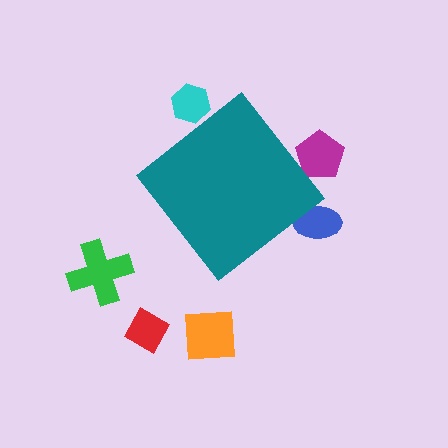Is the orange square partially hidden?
No, the orange square is fully visible.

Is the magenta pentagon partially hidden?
Yes, the magenta pentagon is partially hidden behind the teal diamond.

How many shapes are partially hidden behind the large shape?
3 shapes are partially hidden.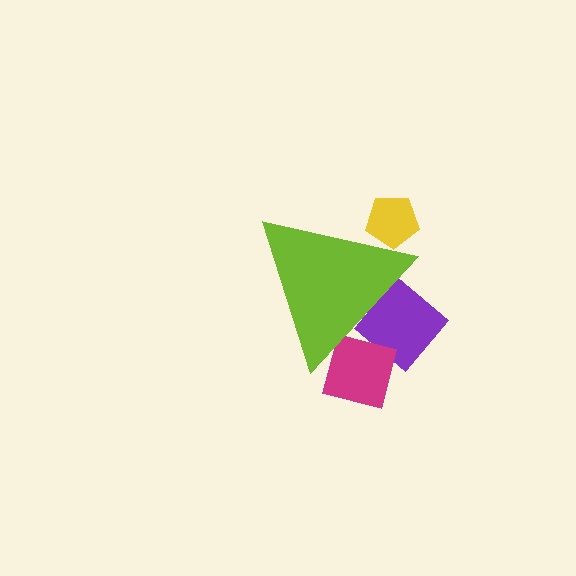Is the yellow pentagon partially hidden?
Yes, the yellow pentagon is partially hidden behind the lime triangle.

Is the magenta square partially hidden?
Yes, the magenta square is partially hidden behind the lime triangle.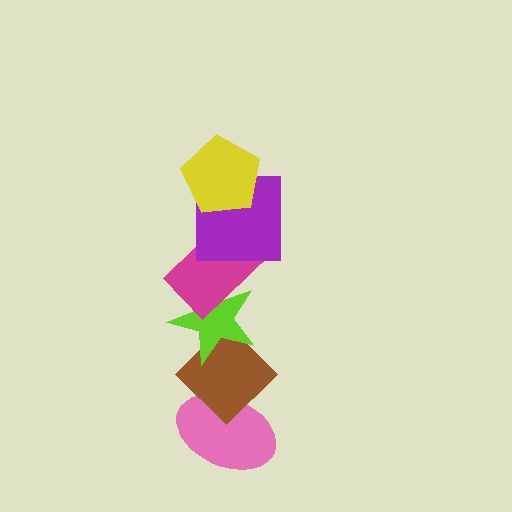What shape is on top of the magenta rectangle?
The purple square is on top of the magenta rectangle.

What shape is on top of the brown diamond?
The lime star is on top of the brown diamond.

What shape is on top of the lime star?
The magenta rectangle is on top of the lime star.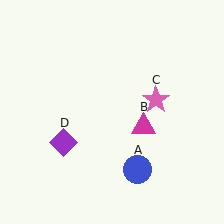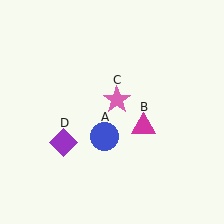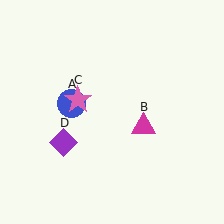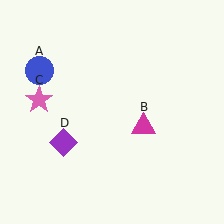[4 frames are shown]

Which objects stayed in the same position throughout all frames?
Magenta triangle (object B) and purple diamond (object D) remained stationary.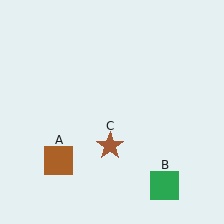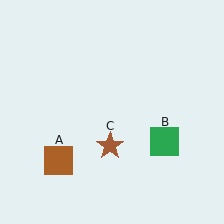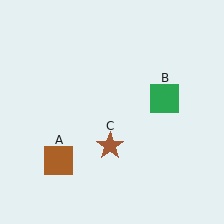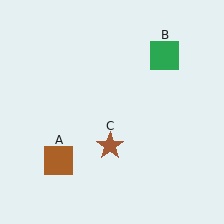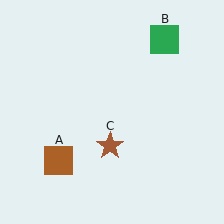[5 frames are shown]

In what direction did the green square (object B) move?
The green square (object B) moved up.